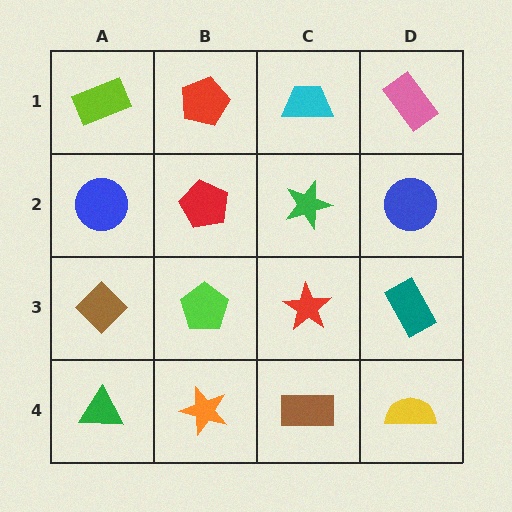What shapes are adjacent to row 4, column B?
A lime pentagon (row 3, column B), a green triangle (row 4, column A), a brown rectangle (row 4, column C).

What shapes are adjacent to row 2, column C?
A cyan trapezoid (row 1, column C), a red star (row 3, column C), a red pentagon (row 2, column B), a blue circle (row 2, column D).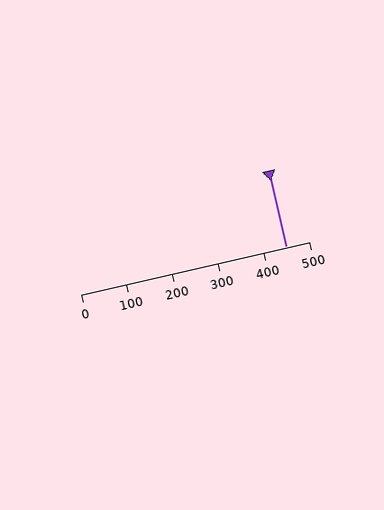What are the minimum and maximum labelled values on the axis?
The axis runs from 0 to 500.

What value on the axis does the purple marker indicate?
The marker indicates approximately 450.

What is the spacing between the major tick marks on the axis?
The major ticks are spaced 100 apart.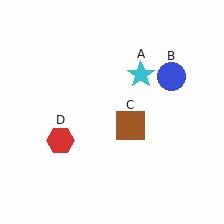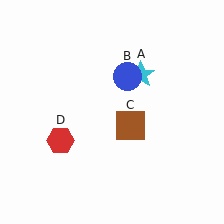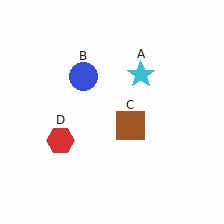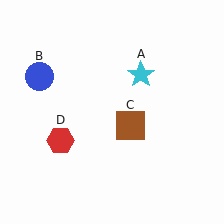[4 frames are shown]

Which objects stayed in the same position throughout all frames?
Cyan star (object A) and brown square (object C) and red hexagon (object D) remained stationary.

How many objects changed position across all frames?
1 object changed position: blue circle (object B).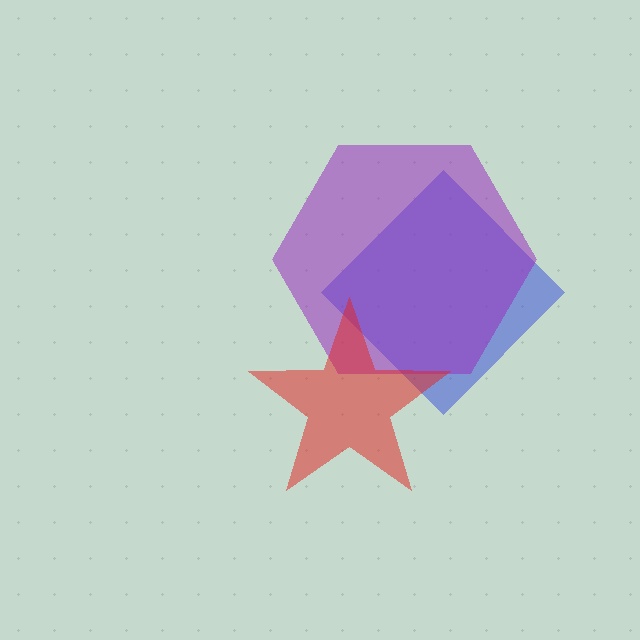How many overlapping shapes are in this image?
There are 3 overlapping shapes in the image.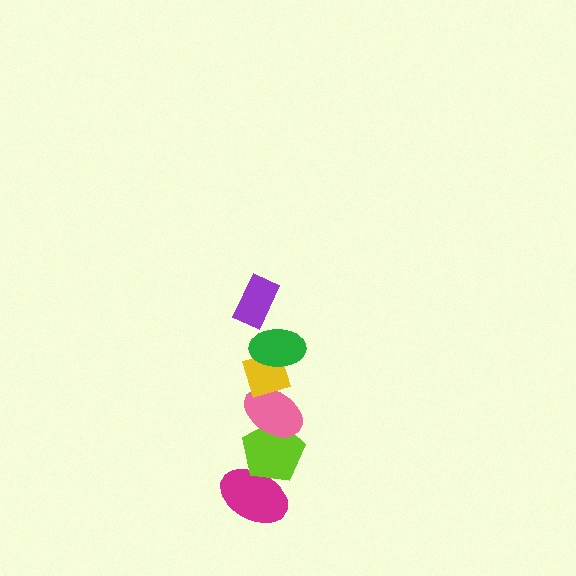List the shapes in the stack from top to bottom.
From top to bottom: the purple rectangle, the green ellipse, the yellow diamond, the pink ellipse, the lime pentagon, the magenta ellipse.